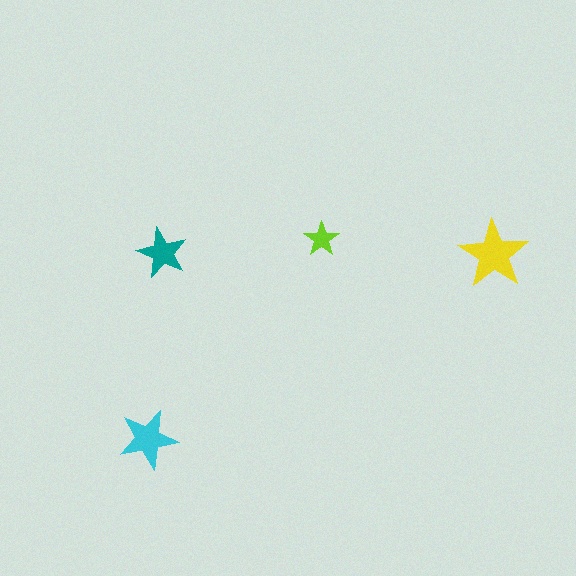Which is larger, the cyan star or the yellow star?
The yellow one.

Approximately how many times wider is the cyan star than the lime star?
About 1.5 times wider.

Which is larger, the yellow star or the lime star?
The yellow one.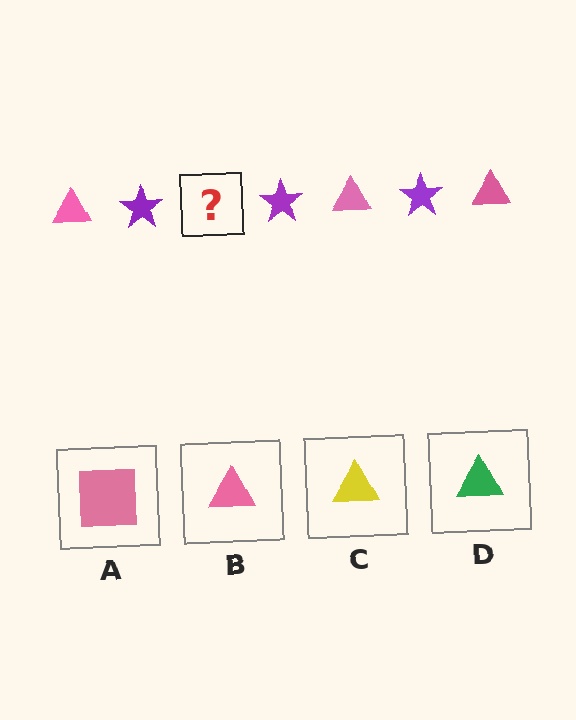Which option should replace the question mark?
Option B.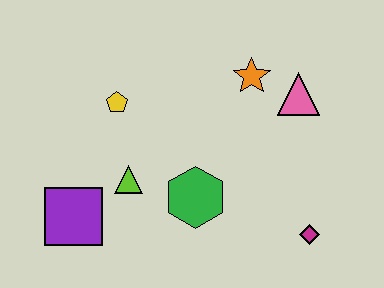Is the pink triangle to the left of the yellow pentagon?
No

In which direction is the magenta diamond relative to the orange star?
The magenta diamond is below the orange star.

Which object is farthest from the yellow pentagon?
The magenta diamond is farthest from the yellow pentagon.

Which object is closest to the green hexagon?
The lime triangle is closest to the green hexagon.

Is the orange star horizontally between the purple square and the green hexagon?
No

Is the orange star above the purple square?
Yes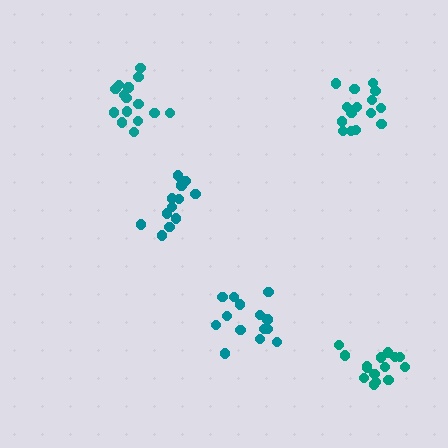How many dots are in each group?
Group 1: 16 dots, Group 2: 15 dots, Group 3: 13 dots, Group 4: 15 dots, Group 5: 15 dots (74 total).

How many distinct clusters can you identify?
There are 5 distinct clusters.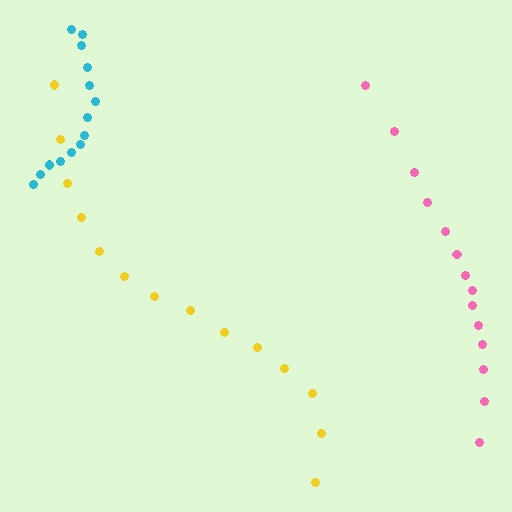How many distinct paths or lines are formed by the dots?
There are 3 distinct paths.